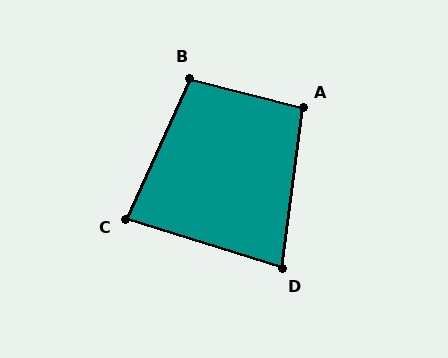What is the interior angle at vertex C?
Approximately 83 degrees (acute).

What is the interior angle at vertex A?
Approximately 97 degrees (obtuse).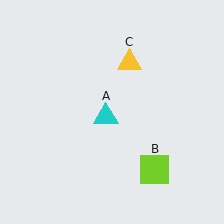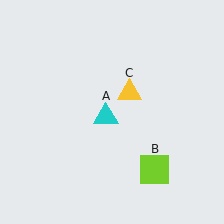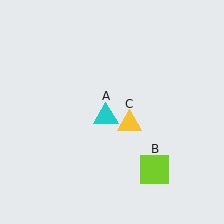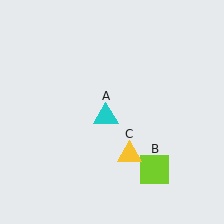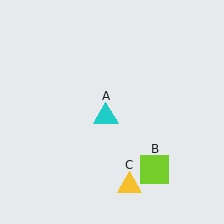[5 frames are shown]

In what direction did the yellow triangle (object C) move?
The yellow triangle (object C) moved down.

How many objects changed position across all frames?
1 object changed position: yellow triangle (object C).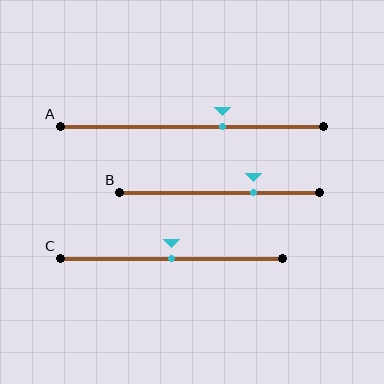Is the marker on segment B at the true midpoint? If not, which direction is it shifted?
No, the marker on segment B is shifted to the right by about 17% of the segment length.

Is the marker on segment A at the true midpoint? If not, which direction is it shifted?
No, the marker on segment A is shifted to the right by about 12% of the segment length.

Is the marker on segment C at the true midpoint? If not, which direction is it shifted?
Yes, the marker on segment C is at the true midpoint.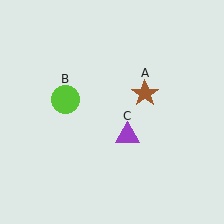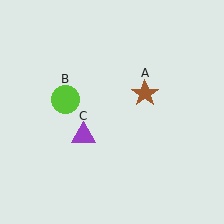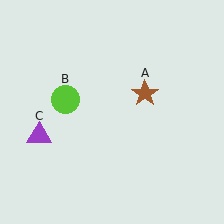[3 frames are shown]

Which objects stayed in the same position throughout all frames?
Brown star (object A) and lime circle (object B) remained stationary.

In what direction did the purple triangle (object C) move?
The purple triangle (object C) moved left.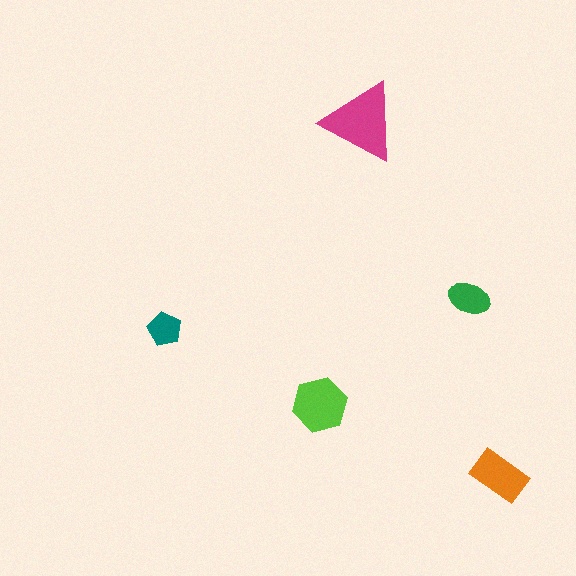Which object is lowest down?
The orange rectangle is bottommost.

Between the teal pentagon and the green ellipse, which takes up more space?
The green ellipse.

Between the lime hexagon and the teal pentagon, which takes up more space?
The lime hexagon.